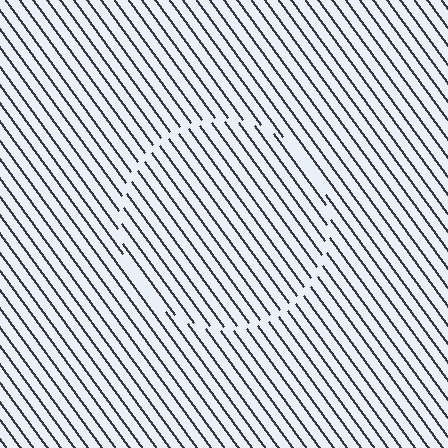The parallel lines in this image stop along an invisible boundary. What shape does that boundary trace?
An illusory circle. The interior of the shape contains the same grating, shifted by half a period — the contour is defined by the phase discontinuity where line-ends from the inner and outer gratings abut.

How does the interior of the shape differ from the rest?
The interior of the shape contains the same grating, shifted by half a period — the contour is defined by the phase discontinuity where line-ends from the inner and outer gratings abut.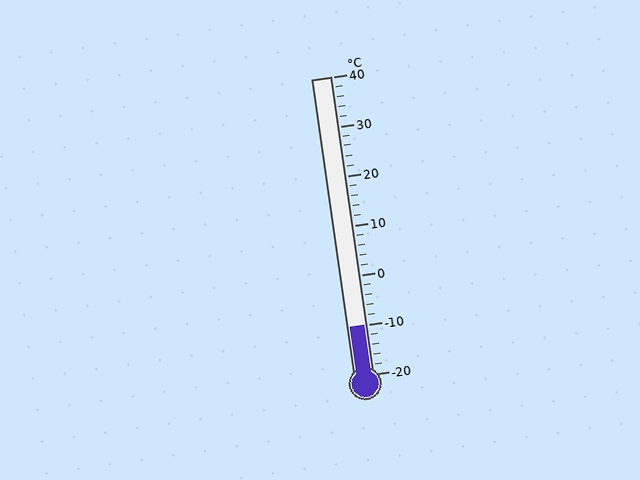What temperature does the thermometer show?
The thermometer shows approximately -10°C.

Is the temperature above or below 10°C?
The temperature is below 10°C.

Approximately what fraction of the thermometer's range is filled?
The thermometer is filled to approximately 15% of its range.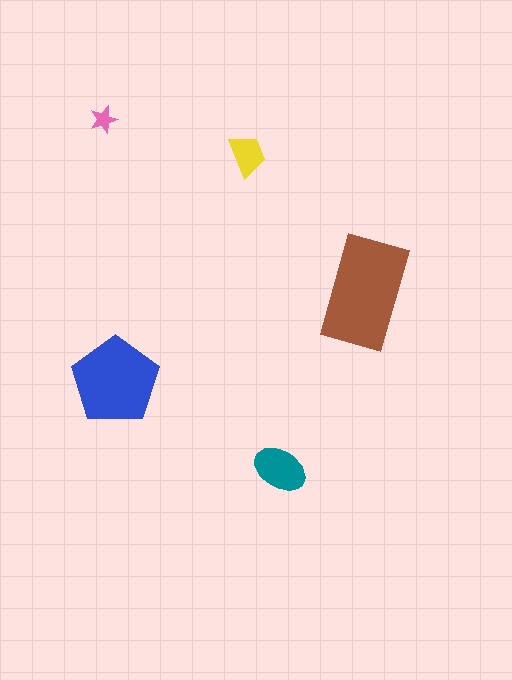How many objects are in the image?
There are 5 objects in the image.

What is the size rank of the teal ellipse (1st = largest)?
3rd.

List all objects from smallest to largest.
The pink star, the yellow trapezoid, the teal ellipse, the blue pentagon, the brown rectangle.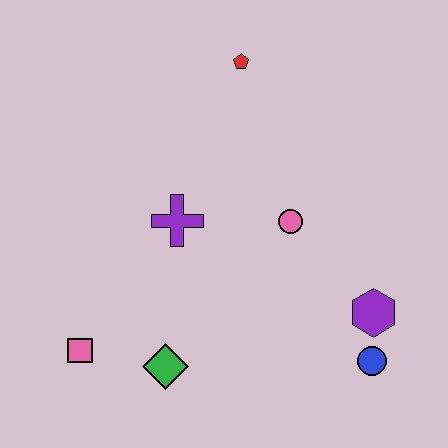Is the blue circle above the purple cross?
No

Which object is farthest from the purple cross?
The blue circle is farthest from the purple cross.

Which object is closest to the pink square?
The green diamond is closest to the pink square.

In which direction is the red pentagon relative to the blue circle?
The red pentagon is above the blue circle.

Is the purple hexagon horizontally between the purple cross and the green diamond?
No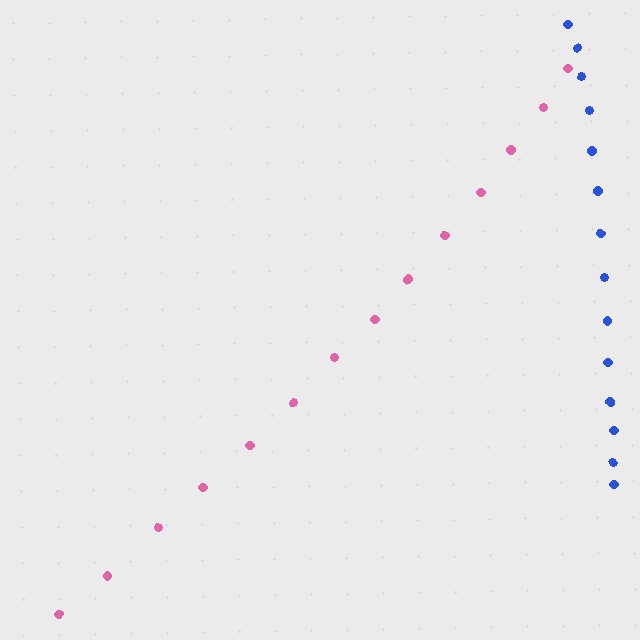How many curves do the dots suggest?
There are 2 distinct paths.